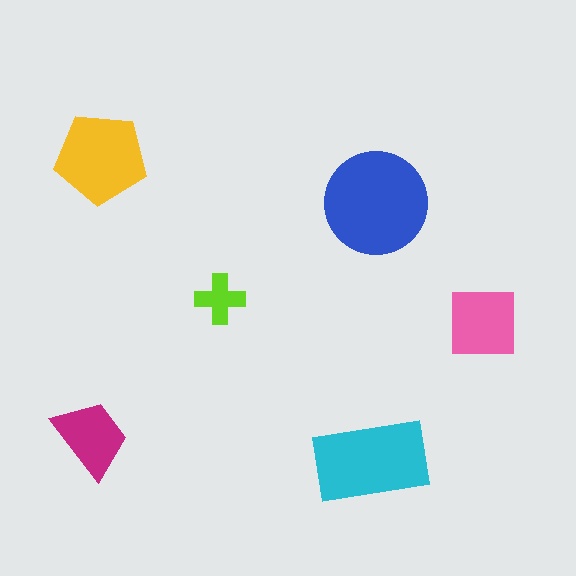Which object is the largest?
The blue circle.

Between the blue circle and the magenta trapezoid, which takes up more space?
The blue circle.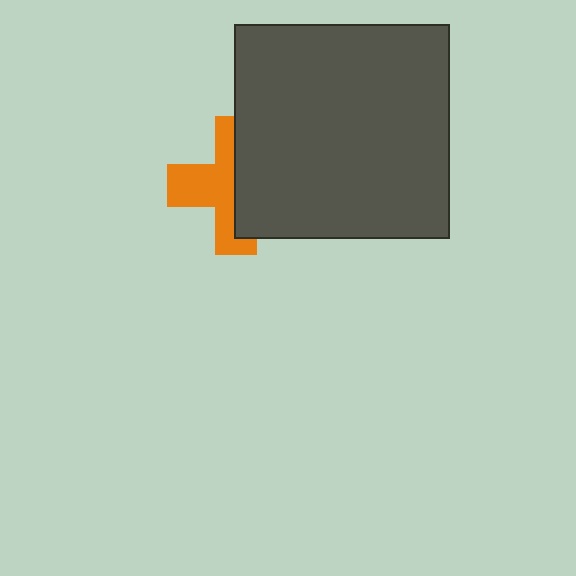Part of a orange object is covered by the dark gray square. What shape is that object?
It is a cross.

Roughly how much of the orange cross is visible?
About half of it is visible (roughly 50%).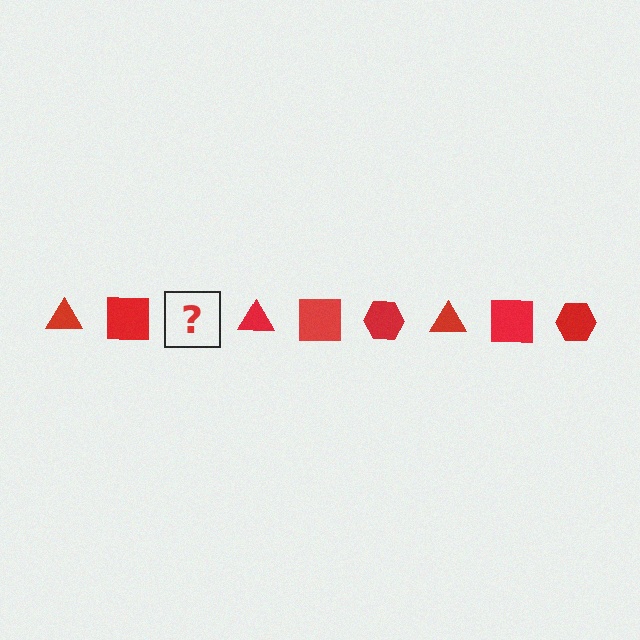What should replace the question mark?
The question mark should be replaced with a red hexagon.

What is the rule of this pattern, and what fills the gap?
The rule is that the pattern cycles through triangle, square, hexagon shapes in red. The gap should be filled with a red hexagon.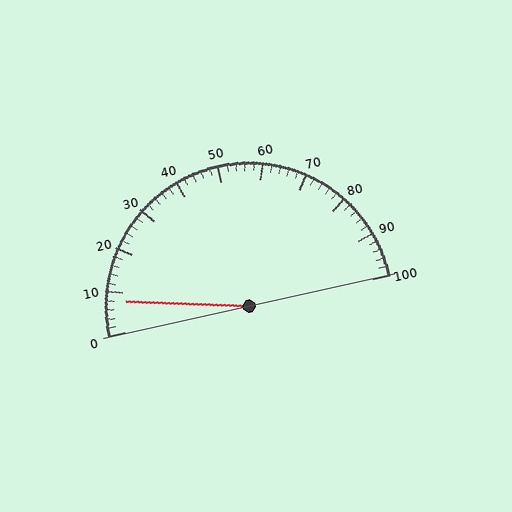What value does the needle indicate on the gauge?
The needle indicates approximately 8.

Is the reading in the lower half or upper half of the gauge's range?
The reading is in the lower half of the range (0 to 100).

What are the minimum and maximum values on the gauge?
The gauge ranges from 0 to 100.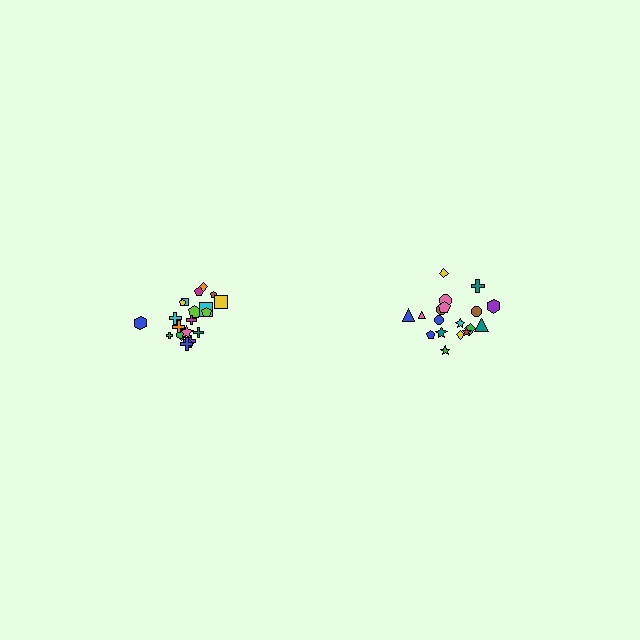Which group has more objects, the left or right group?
The left group.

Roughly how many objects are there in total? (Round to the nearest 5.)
Roughly 40 objects in total.